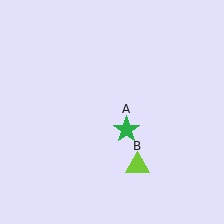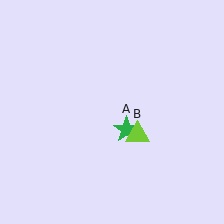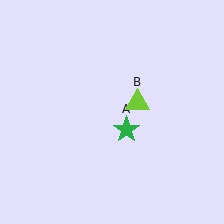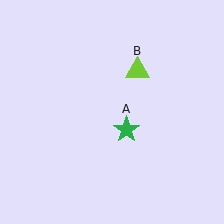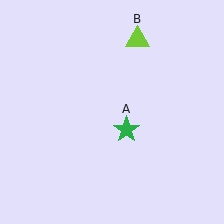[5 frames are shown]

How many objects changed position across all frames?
1 object changed position: lime triangle (object B).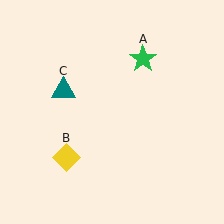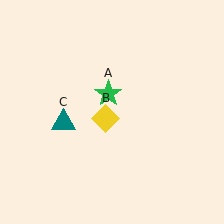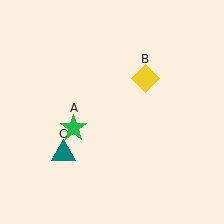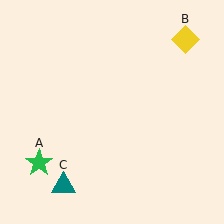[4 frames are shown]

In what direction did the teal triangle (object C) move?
The teal triangle (object C) moved down.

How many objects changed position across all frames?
3 objects changed position: green star (object A), yellow diamond (object B), teal triangle (object C).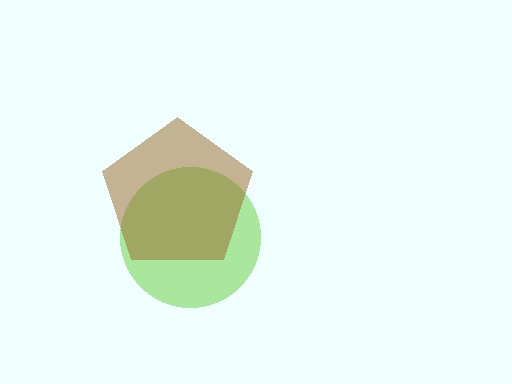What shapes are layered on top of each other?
The layered shapes are: a lime circle, a brown pentagon.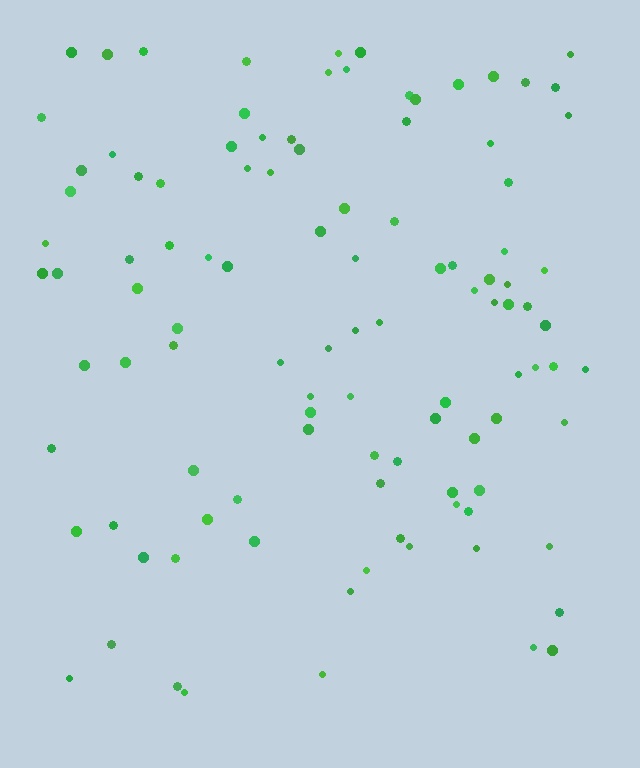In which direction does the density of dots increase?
From bottom to top, with the top side densest.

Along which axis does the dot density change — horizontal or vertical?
Vertical.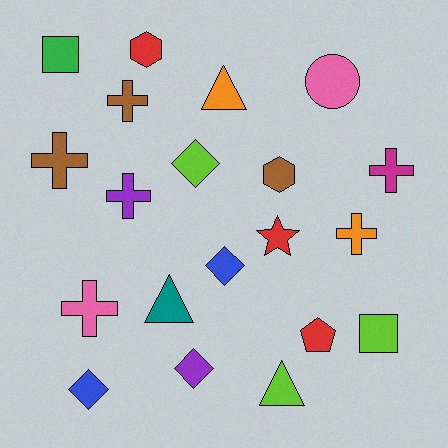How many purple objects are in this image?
There are 2 purple objects.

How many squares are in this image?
There are 2 squares.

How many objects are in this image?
There are 20 objects.